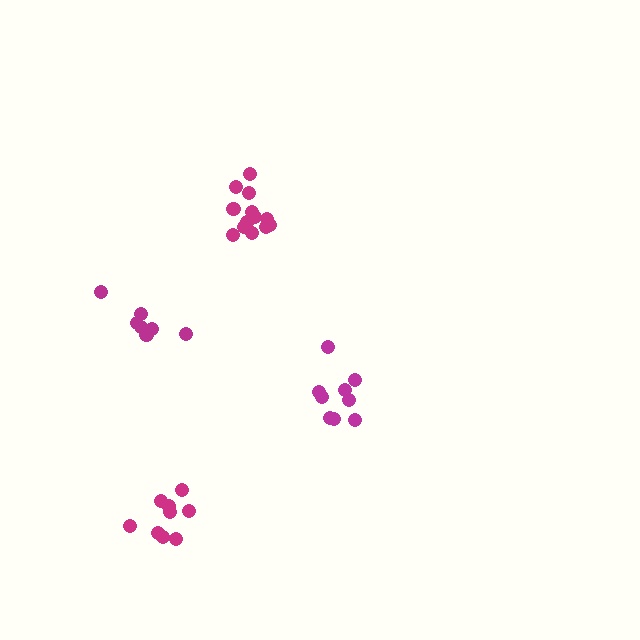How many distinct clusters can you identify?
There are 4 distinct clusters.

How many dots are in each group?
Group 1: 13 dots, Group 2: 8 dots, Group 3: 9 dots, Group 4: 9 dots (39 total).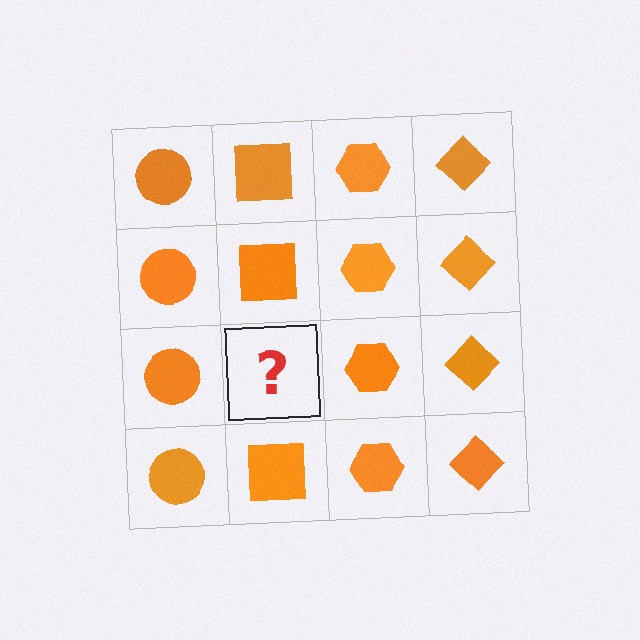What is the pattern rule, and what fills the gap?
The rule is that each column has a consistent shape. The gap should be filled with an orange square.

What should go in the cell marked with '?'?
The missing cell should contain an orange square.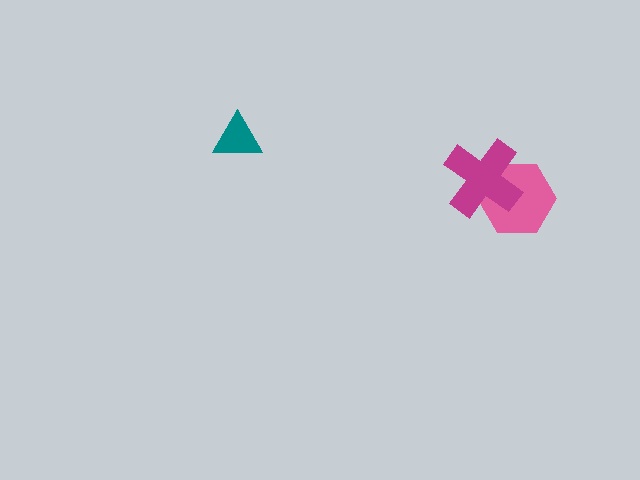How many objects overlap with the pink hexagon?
1 object overlaps with the pink hexagon.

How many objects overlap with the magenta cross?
1 object overlaps with the magenta cross.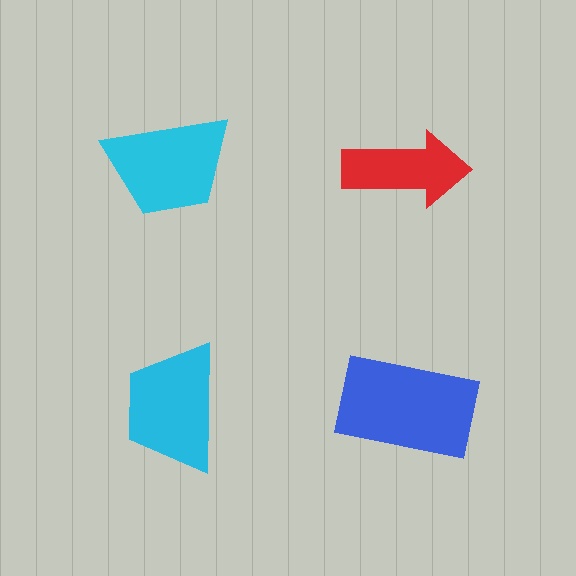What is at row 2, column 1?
A cyan trapezoid.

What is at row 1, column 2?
A red arrow.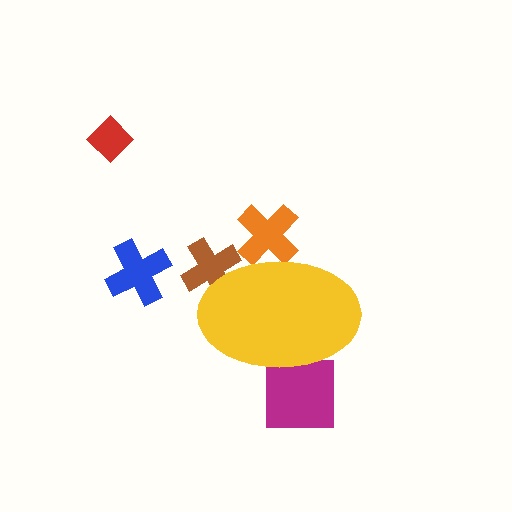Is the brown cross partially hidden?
Yes, the brown cross is partially hidden behind the yellow ellipse.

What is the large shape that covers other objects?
A yellow ellipse.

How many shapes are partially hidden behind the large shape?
3 shapes are partially hidden.